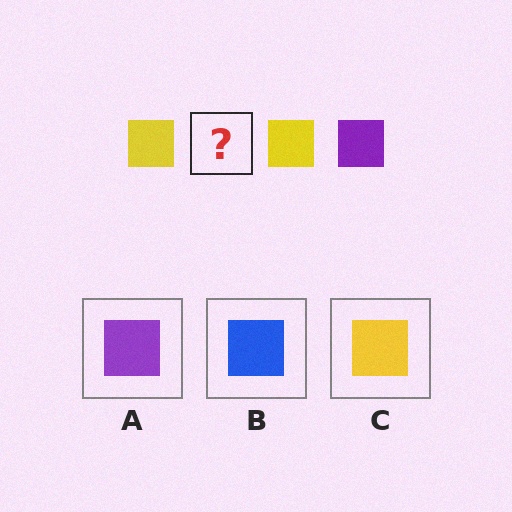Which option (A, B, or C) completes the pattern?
A.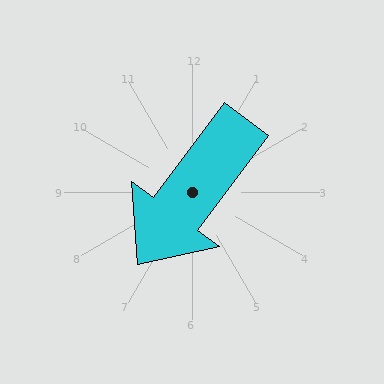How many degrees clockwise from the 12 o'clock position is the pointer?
Approximately 217 degrees.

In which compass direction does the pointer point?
Southwest.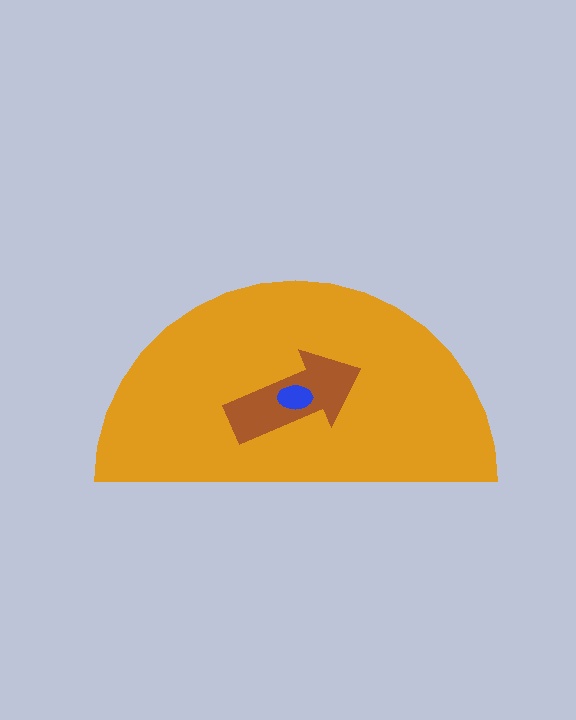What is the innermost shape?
The blue ellipse.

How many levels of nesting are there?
3.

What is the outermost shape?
The orange semicircle.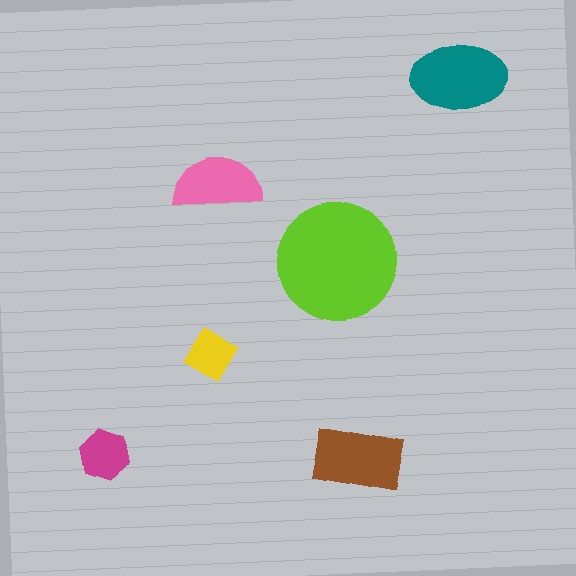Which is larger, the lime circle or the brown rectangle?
The lime circle.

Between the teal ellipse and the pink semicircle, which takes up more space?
The teal ellipse.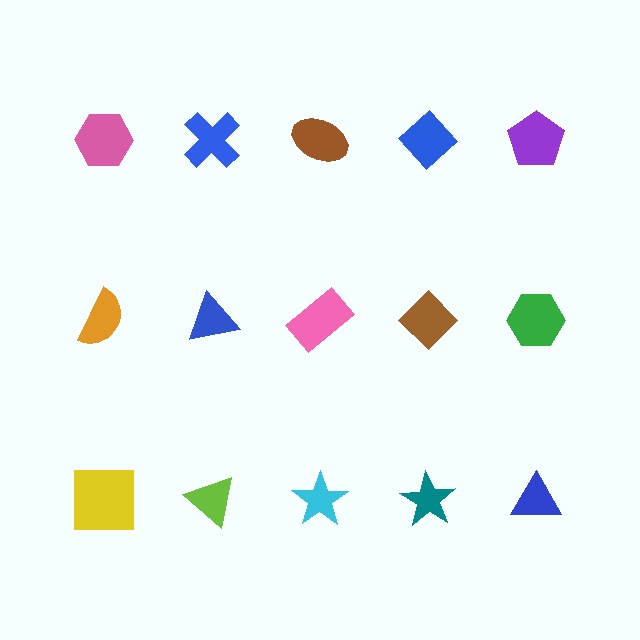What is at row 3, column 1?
A yellow square.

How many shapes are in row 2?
5 shapes.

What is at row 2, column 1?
An orange semicircle.